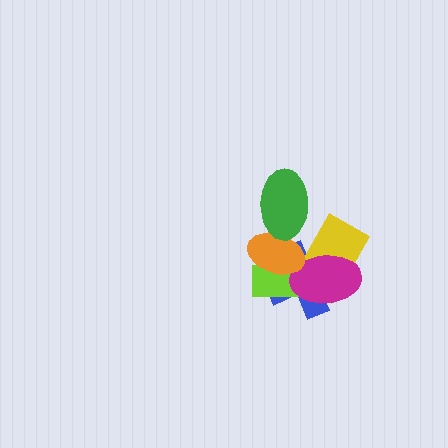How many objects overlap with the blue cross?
4 objects overlap with the blue cross.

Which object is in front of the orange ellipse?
The green ellipse is in front of the orange ellipse.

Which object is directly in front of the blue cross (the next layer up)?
The lime rectangle is directly in front of the blue cross.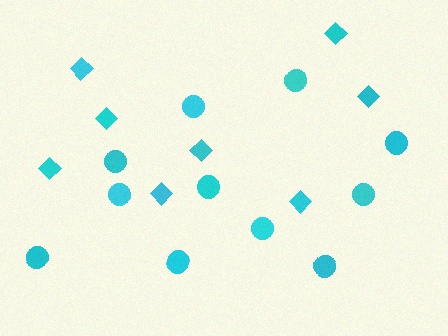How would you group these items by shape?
There are 2 groups: one group of diamonds (8) and one group of circles (11).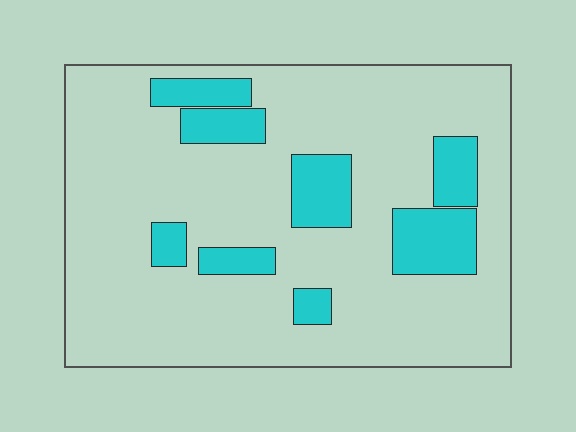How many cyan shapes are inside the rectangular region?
8.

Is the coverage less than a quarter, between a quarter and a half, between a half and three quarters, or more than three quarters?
Less than a quarter.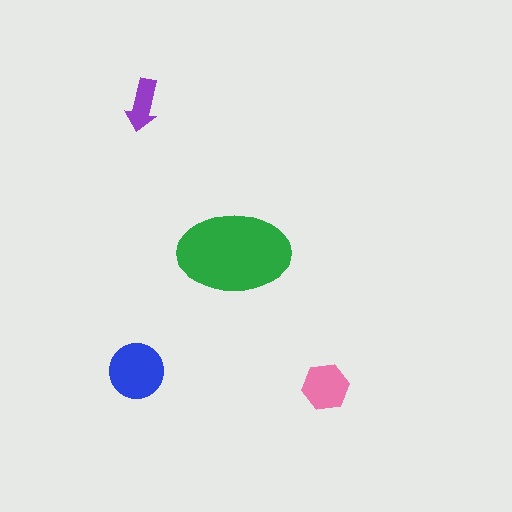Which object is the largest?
The green ellipse.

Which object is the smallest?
The purple arrow.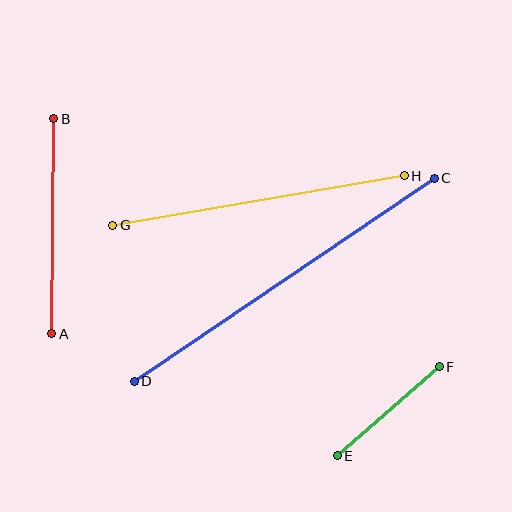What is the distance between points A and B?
The distance is approximately 215 pixels.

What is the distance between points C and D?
The distance is approximately 362 pixels.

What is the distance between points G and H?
The distance is approximately 296 pixels.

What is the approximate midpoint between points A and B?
The midpoint is at approximately (53, 226) pixels.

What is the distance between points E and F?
The distance is approximately 135 pixels.